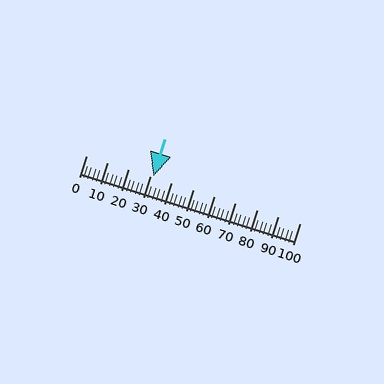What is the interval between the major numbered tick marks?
The major tick marks are spaced 10 units apart.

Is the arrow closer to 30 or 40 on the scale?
The arrow is closer to 30.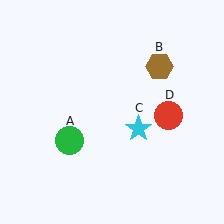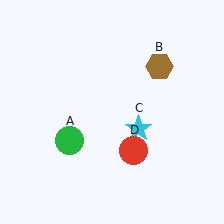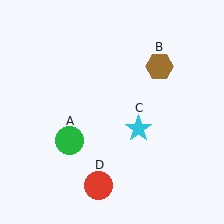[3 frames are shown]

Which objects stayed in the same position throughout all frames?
Green circle (object A) and brown hexagon (object B) and cyan star (object C) remained stationary.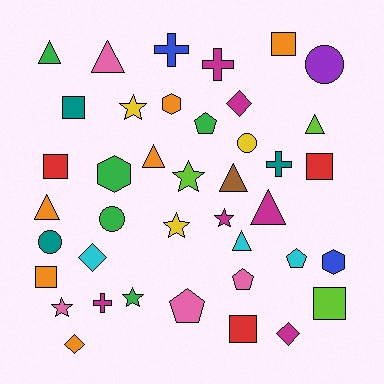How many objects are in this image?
There are 40 objects.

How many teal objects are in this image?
There are 3 teal objects.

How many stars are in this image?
There are 6 stars.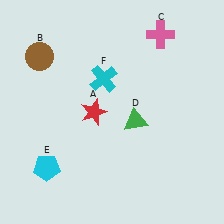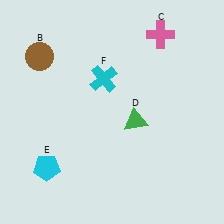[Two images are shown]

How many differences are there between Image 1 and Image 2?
There is 1 difference between the two images.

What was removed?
The red star (A) was removed in Image 2.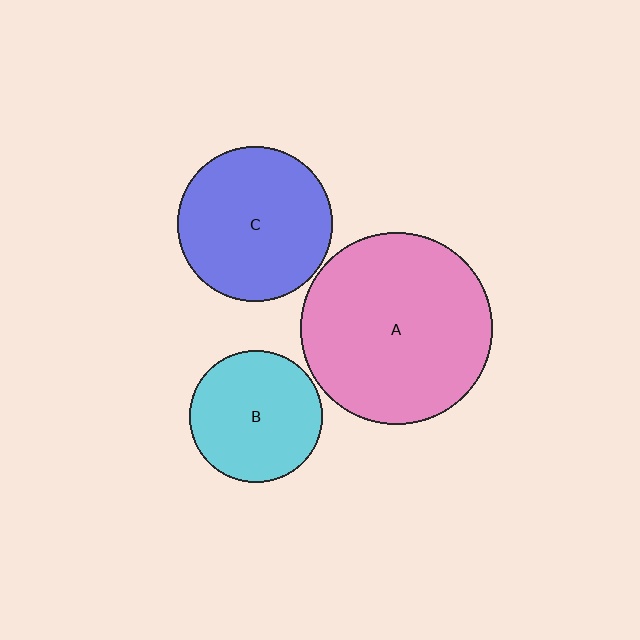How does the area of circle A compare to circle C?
Approximately 1.5 times.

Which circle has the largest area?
Circle A (pink).